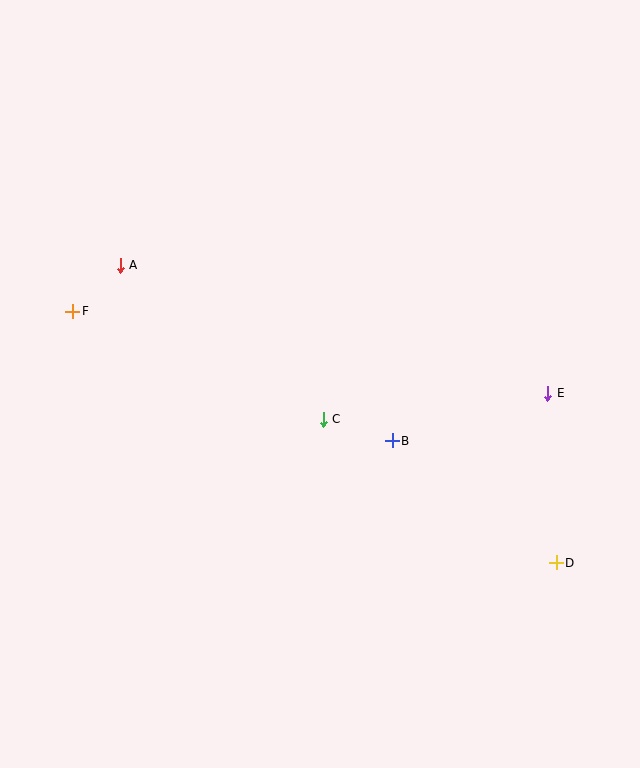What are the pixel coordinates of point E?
Point E is at (548, 393).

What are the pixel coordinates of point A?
Point A is at (120, 265).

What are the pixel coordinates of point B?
Point B is at (392, 441).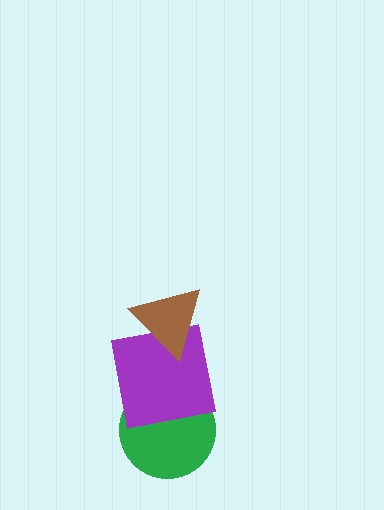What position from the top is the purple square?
The purple square is 2nd from the top.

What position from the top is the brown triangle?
The brown triangle is 1st from the top.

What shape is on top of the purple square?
The brown triangle is on top of the purple square.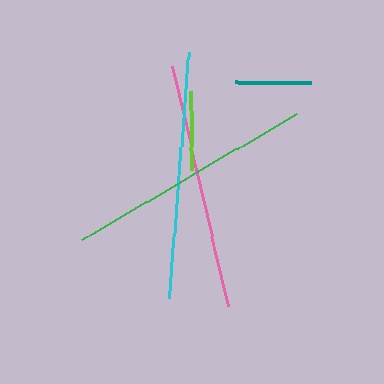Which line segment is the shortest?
The teal line is the shortest at approximately 76 pixels.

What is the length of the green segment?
The green segment is approximately 249 pixels long.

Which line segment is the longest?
The green line is the longest at approximately 249 pixels.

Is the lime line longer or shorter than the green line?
The green line is longer than the lime line.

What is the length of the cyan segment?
The cyan segment is approximately 247 pixels long.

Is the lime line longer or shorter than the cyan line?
The cyan line is longer than the lime line.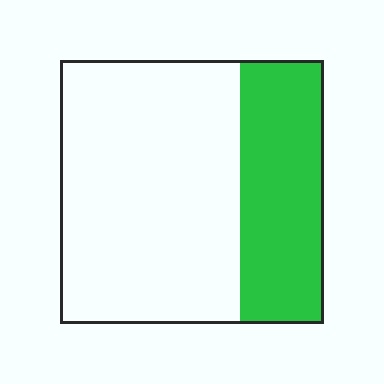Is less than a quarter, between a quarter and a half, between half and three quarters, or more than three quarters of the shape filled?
Between a quarter and a half.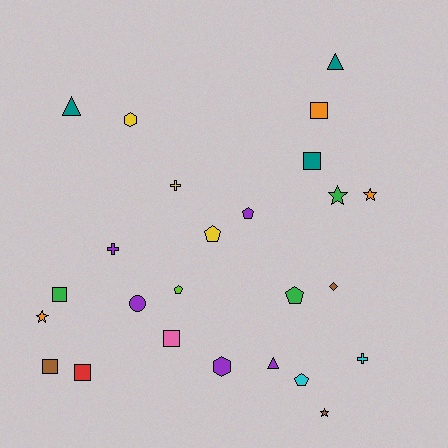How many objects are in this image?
There are 25 objects.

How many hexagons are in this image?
There are 2 hexagons.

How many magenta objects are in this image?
There are no magenta objects.